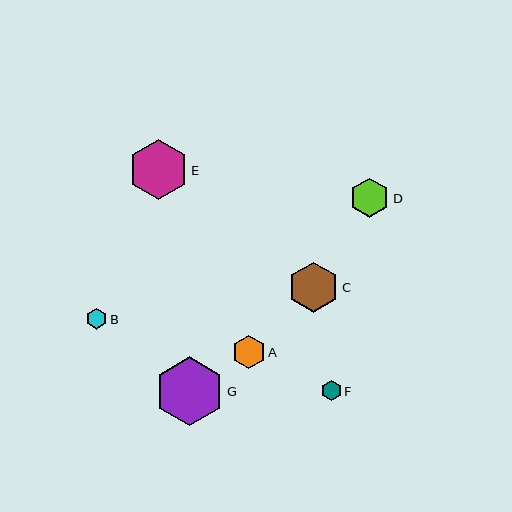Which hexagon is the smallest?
Hexagon F is the smallest with a size of approximately 20 pixels.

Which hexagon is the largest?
Hexagon G is the largest with a size of approximately 69 pixels.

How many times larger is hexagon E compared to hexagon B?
Hexagon E is approximately 2.9 times the size of hexagon B.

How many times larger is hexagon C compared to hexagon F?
Hexagon C is approximately 2.5 times the size of hexagon F.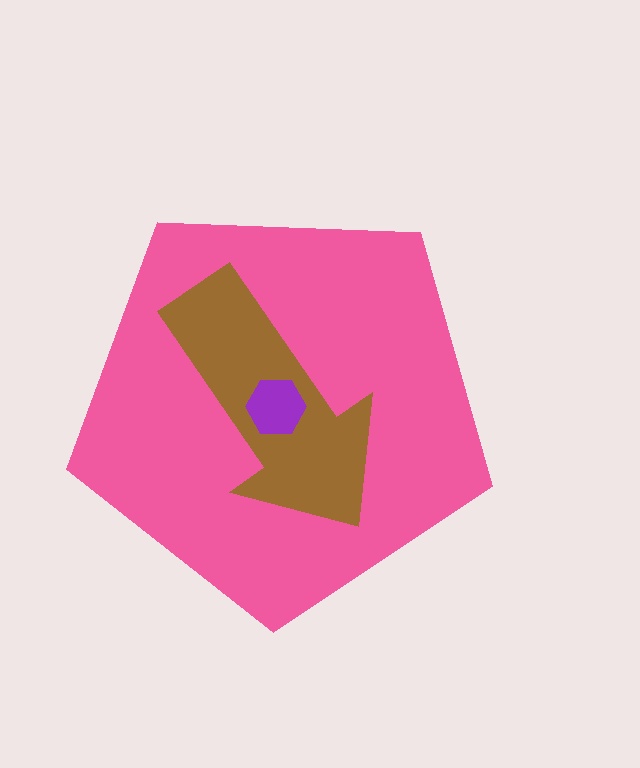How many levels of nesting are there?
3.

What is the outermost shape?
The pink pentagon.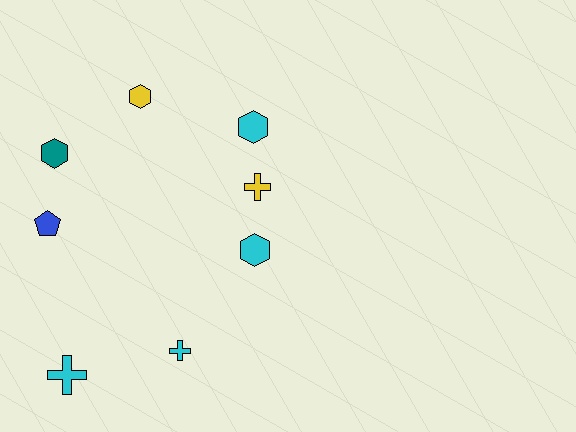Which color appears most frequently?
Cyan, with 4 objects.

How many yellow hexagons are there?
There is 1 yellow hexagon.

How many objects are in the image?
There are 8 objects.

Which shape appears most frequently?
Hexagon, with 4 objects.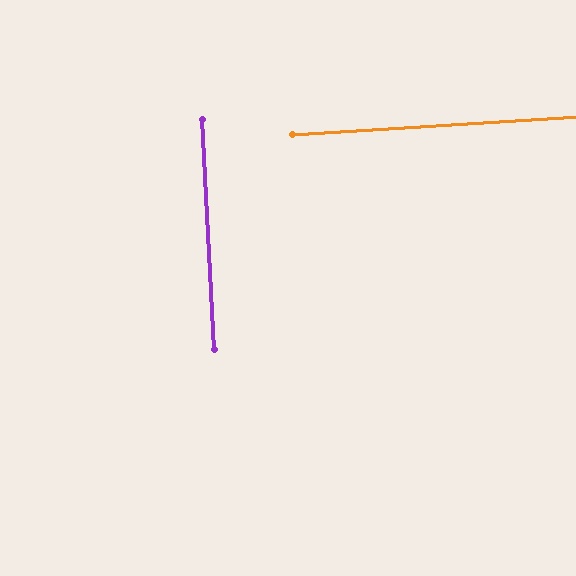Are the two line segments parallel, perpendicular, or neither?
Perpendicular — they meet at approximately 89°.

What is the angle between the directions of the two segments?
Approximately 89 degrees.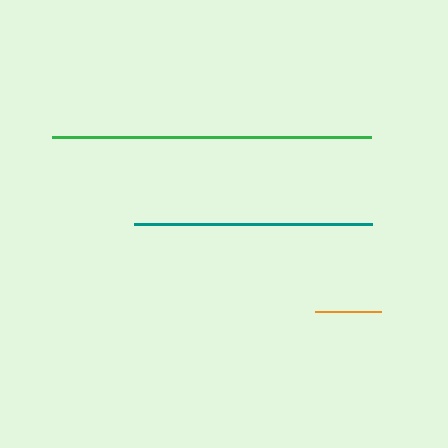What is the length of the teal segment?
The teal segment is approximately 238 pixels long.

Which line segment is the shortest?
The orange line is the shortest at approximately 66 pixels.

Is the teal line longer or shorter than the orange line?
The teal line is longer than the orange line.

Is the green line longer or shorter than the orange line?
The green line is longer than the orange line.